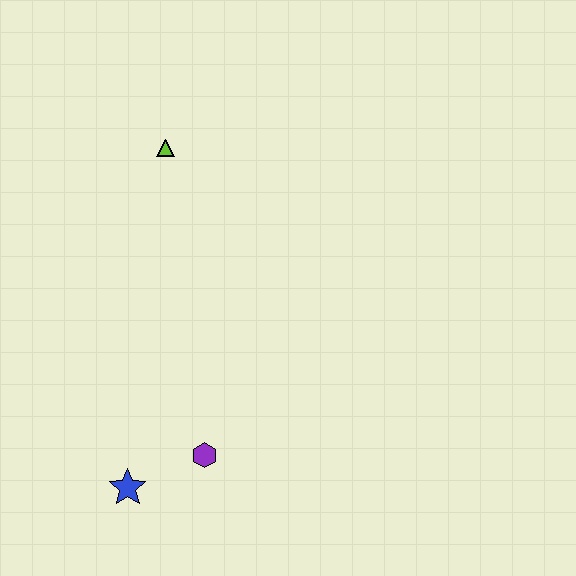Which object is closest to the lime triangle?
The purple hexagon is closest to the lime triangle.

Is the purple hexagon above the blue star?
Yes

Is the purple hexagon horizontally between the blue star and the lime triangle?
No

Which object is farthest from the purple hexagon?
The lime triangle is farthest from the purple hexagon.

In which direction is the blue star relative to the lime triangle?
The blue star is below the lime triangle.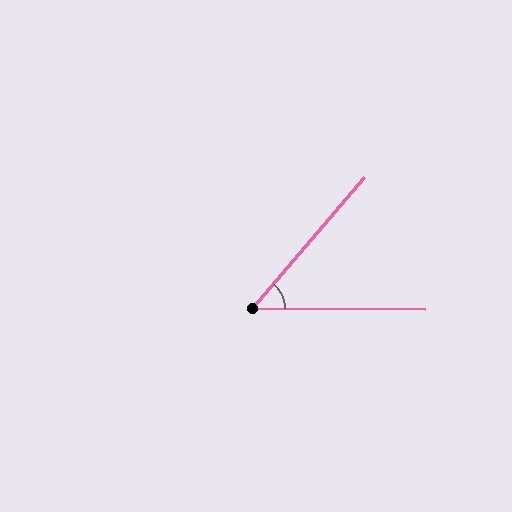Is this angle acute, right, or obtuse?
It is acute.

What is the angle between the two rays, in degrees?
Approximately 50 degrees.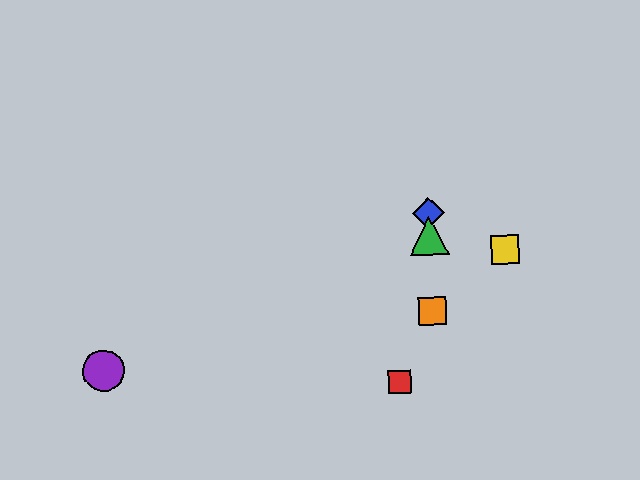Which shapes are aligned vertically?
The blue diamond, the green triangle, the orange square are aligned vertically.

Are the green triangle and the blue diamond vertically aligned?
Yes, both are at x≈429.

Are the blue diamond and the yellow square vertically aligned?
No, the blue diamond is at x≈428 and the yellow square is at x≈505.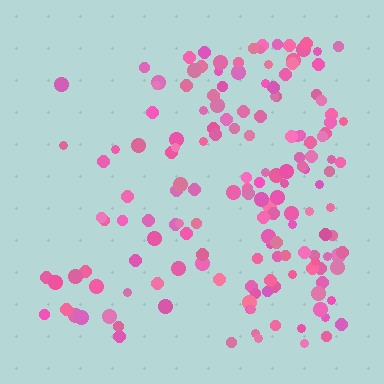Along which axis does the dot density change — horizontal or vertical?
Horizontal.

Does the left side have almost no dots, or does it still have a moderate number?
Still a moderate number, just noticeably fewer than the right.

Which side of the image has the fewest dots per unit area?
The left.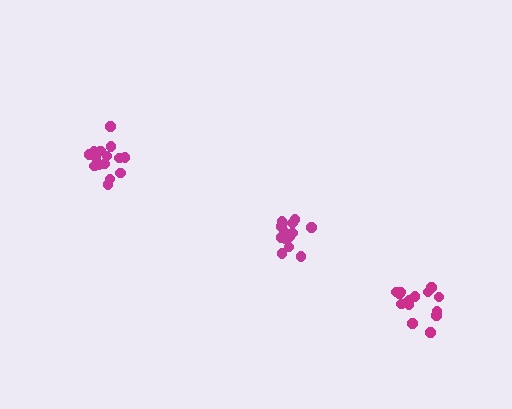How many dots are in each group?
Group 1: 14 dots, Group 2: 15 dots, Group 3: 13 dots (42 total).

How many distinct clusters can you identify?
There are 3 distinct clusters.